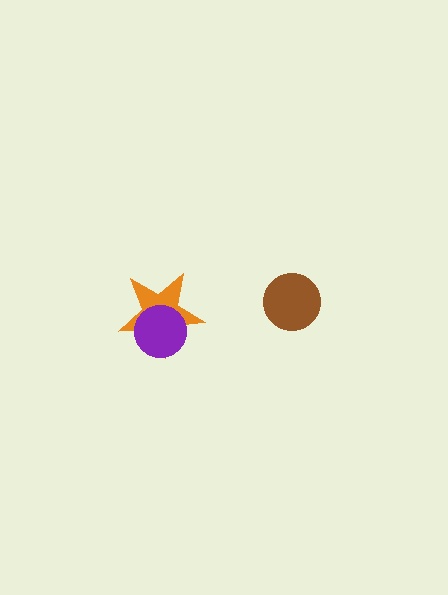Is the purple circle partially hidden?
No, no other shape covers it.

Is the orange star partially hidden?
Yes, it is partially covered by another shape.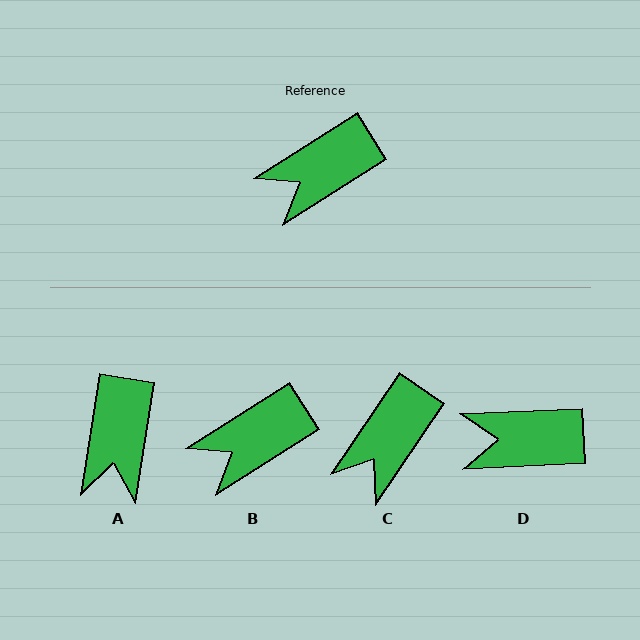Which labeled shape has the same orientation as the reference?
B.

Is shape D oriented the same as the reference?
No, it is off by about 30 degrees.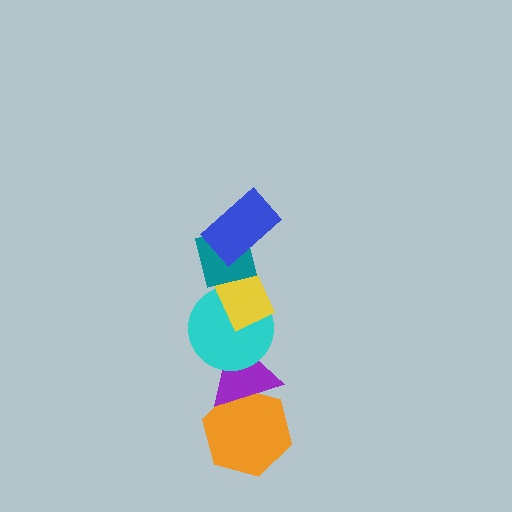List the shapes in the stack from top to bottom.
From top to bottom: the blue rectangle, the teal square, the yellow rectangle, the cyan circle, the purple triangle, the orange hexagon.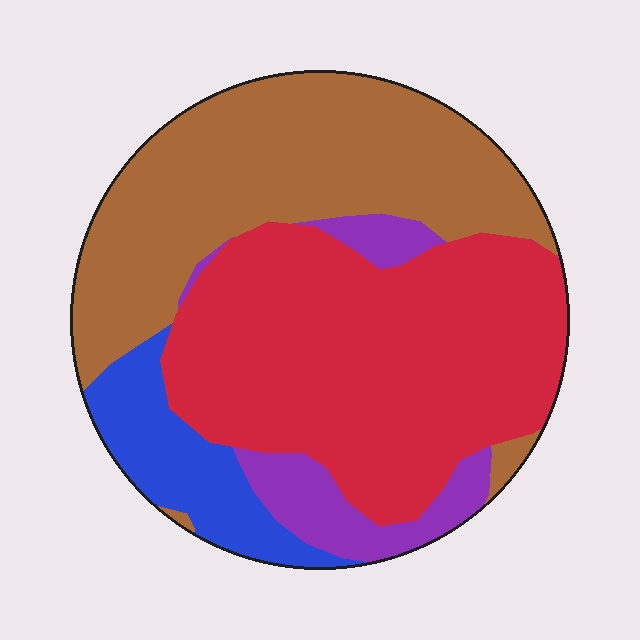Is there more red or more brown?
Red.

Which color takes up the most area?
Red, at roughly 45%.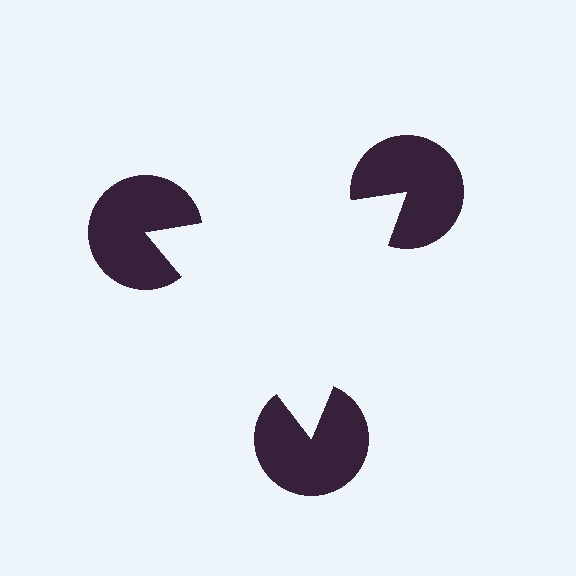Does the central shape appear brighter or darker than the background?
It typically appears slightly brighter than the background, even though no actual brightness change is drawn.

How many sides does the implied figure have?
3 sides.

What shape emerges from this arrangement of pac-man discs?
An illusory triangle — its edges are inferred from the aligned wedge cuts in the pac-man discs, not physically drawn.